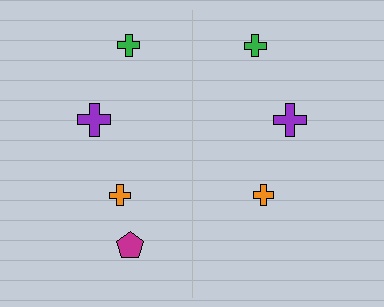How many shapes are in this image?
There are 7 shapes in this image.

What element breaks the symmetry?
A magenta pentagon is missing from the right side.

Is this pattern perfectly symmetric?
No, the pattern is not perfectly symmetric. A magenta pentagon is missing from the right side.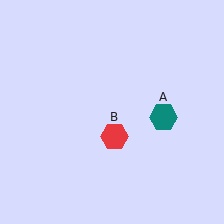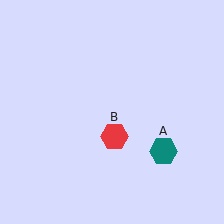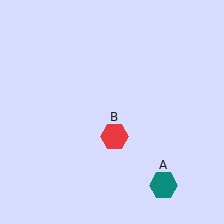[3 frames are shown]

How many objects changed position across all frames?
1 object changed position: teal hexagon (object A).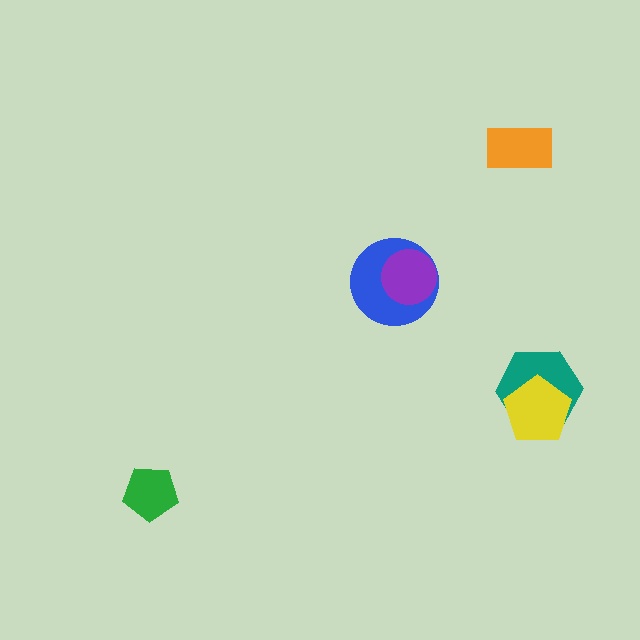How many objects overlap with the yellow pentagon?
1 object overlaps with the yellow pentagon.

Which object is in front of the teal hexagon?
The yellow pentagon is in front of the teal hexagon.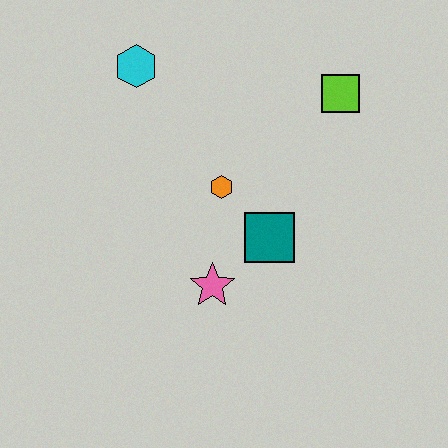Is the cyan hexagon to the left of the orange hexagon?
Yes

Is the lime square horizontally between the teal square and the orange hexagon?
No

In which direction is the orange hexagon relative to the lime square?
The orange hexagon is to the left of the lime square.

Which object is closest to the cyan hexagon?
The orange hexagon is closest to the cyan hexagon.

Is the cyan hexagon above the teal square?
Yes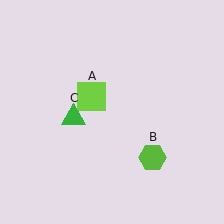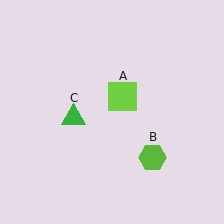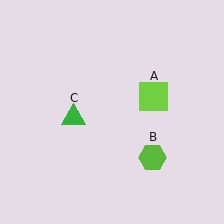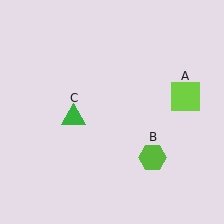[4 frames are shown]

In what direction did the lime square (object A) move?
The lime square (object A) moved right.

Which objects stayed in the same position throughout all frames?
Lime hexagon (object B) and green triangle (object C) remained stationary.